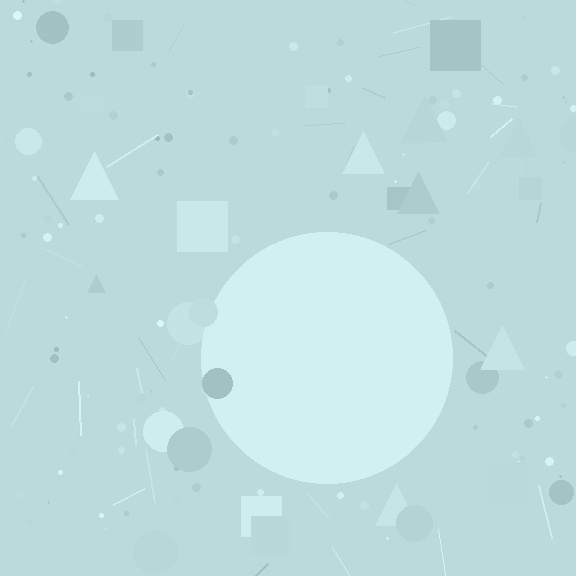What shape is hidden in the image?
A circle is hidden in the image.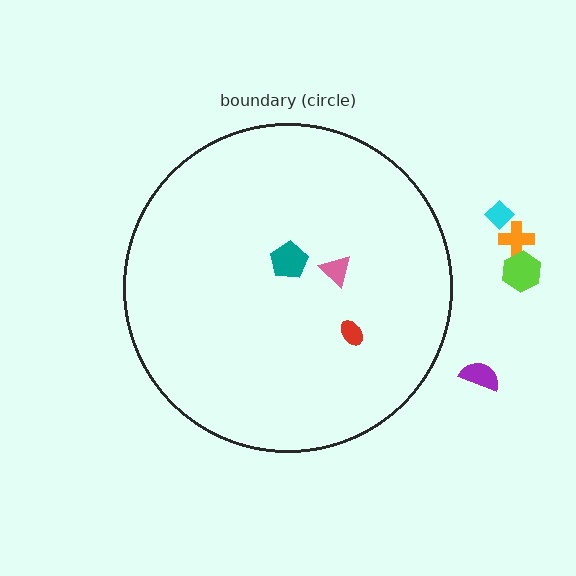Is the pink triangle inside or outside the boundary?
Inside.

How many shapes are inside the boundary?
3 inside, 4 outside.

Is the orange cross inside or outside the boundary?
Outside.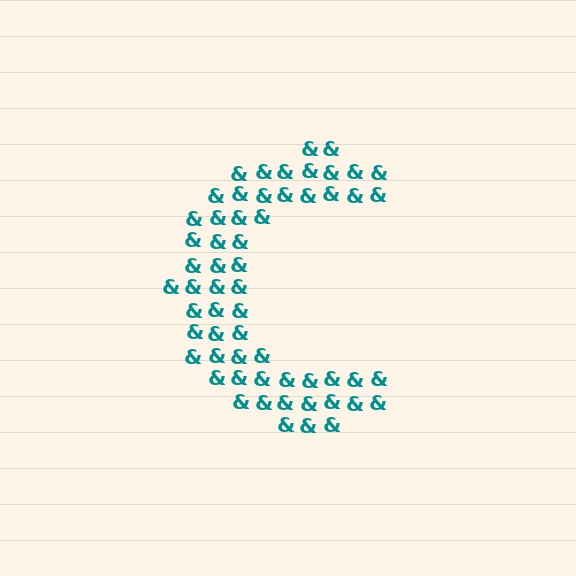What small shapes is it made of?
It is made of small ampersands.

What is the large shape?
The large shape is the letter C.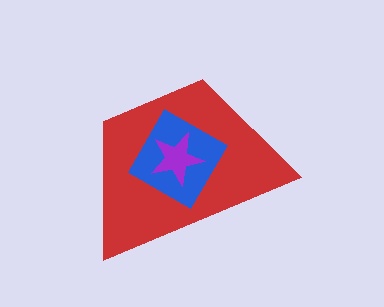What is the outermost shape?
The red trapezoid.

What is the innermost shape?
The purple star.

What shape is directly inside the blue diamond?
The purple star.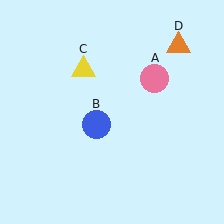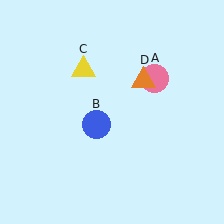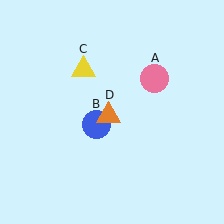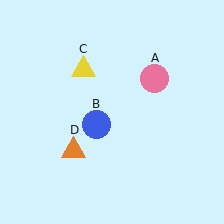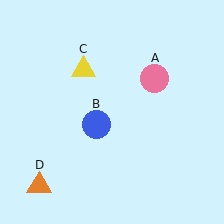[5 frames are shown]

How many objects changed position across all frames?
1 object changed position: orange triangle (object D).